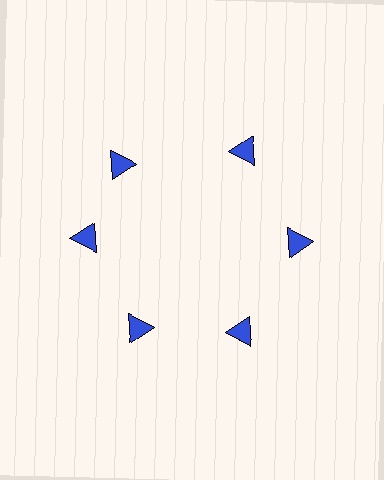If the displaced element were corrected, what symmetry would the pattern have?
It would have 6-fold rotational symmetry — the pattern would map onto itself every 60 degrees.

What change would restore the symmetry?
The symmetry would be restored by rotating it back into even spacing with its neighbors so that all 6 triangles sit at equal angles and equal distance from the center.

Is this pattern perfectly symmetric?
No. The 6 blue triangles are arranged in a ring, but one element near the 11 o'clock position is rotated out of alignment along the ring, breaking the 6-fold rotational symmetry.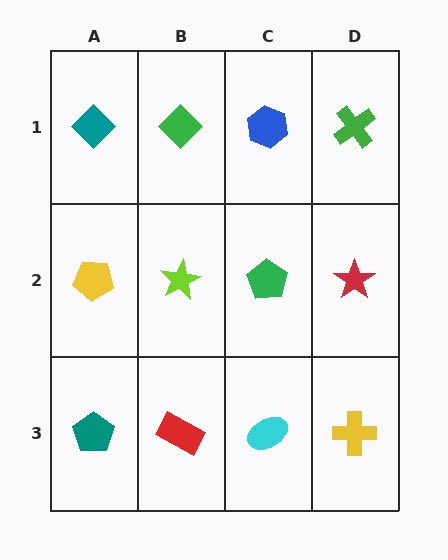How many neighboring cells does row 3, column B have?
3.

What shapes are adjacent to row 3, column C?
A green pentagon (row 2, column C), a red rectangle (row 3, column B), a yellow cross (row 3, column D).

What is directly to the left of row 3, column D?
A cyan ellipse.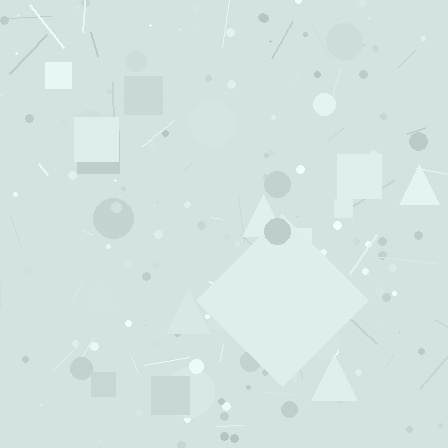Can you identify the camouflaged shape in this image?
The camouflaged shape is a diamond.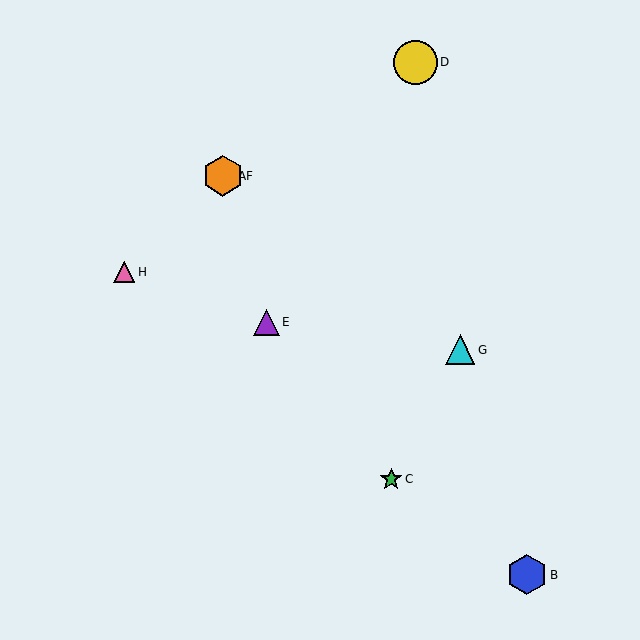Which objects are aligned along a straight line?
Objects A, C, F are aligned along a straight line.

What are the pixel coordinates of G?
Object G is at (460, 350).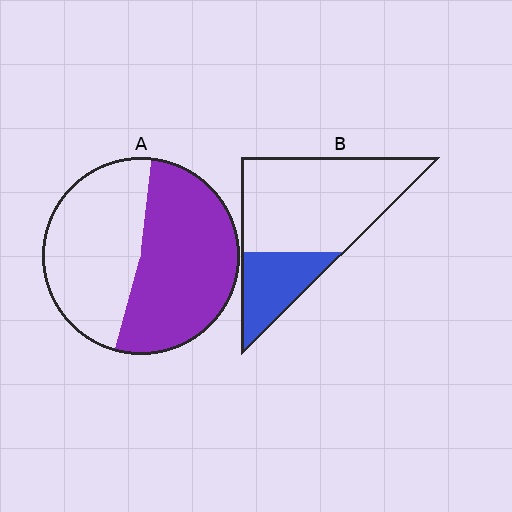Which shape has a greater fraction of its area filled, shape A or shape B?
Shape A.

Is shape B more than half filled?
No.